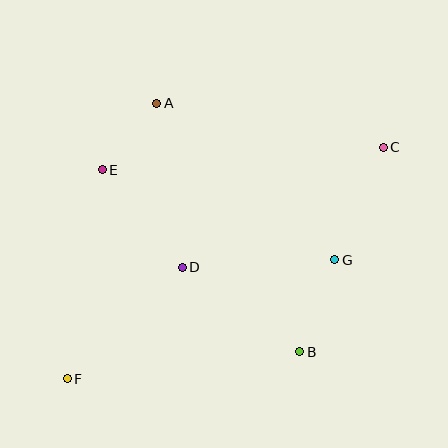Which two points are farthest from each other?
Points C and F are farthest from each other.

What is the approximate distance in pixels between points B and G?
The distance between B and G is approximately 99 pixels.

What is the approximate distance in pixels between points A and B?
The distance between A and B is approximately 287 pixels.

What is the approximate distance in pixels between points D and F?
The distance between D and F is approximately 160 pixels.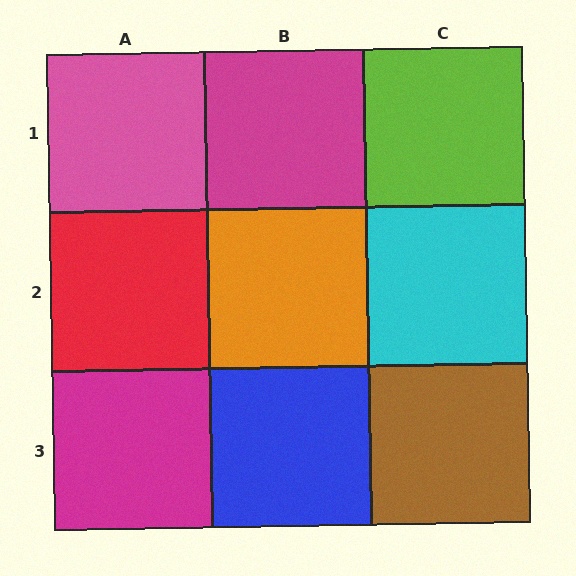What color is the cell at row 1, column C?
Lime.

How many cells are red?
1 cell is red.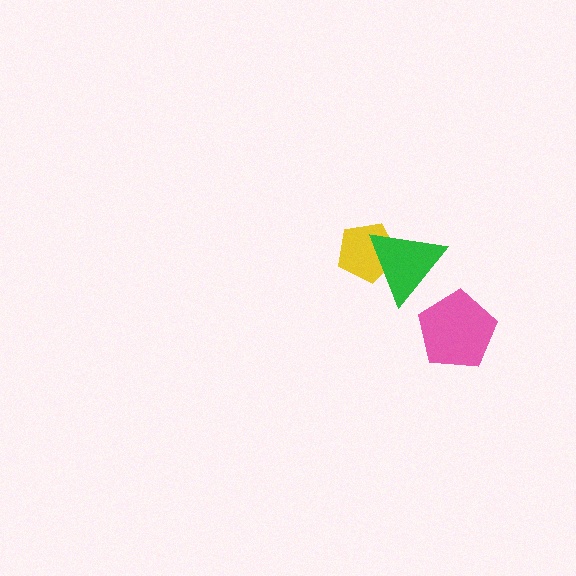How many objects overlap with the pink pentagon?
0 objects overlap with the pink pentagon.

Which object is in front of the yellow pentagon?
The green triangle is in front of the yellow pentagon.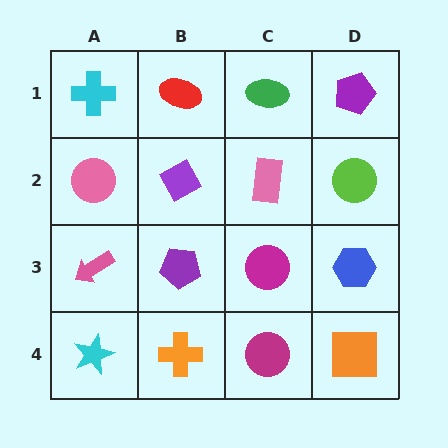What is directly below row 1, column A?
A pink circle.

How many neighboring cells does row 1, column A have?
2.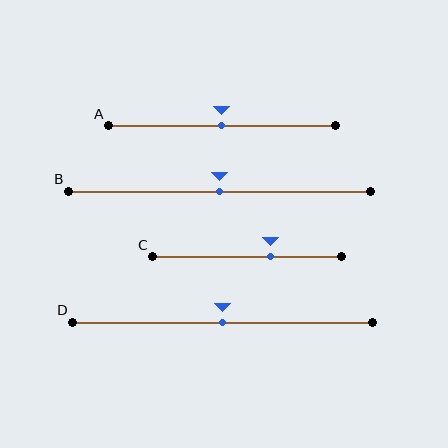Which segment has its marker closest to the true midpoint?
Segment A has its marker closest to the true midpoint.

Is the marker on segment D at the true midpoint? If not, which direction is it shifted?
Yes, the marker on segment D is at the true midpoint.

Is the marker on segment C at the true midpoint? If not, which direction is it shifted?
No, the marker on segment C is shifted to the right by about 12% of the segment length.